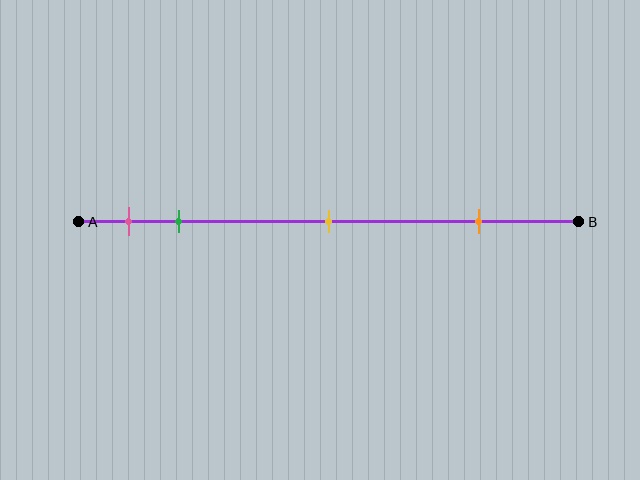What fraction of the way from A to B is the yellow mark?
The yellow mark is approximately 50% (0.5) of the way from A to B.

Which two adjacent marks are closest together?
The pink and green marks are the closest adjacent pair.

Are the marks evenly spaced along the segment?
No, the marks are not evenly spaced.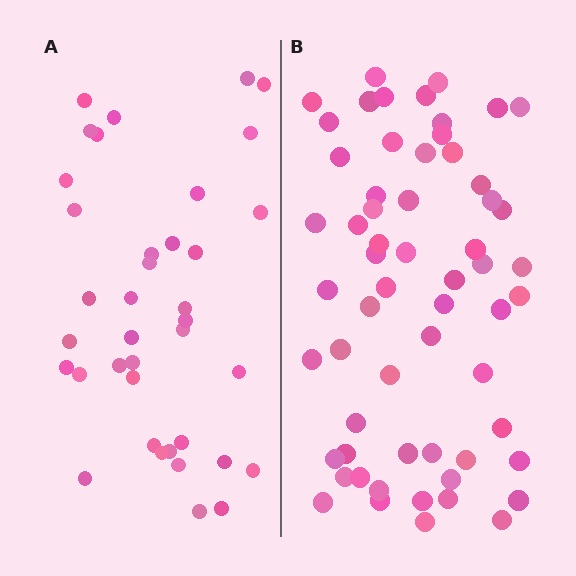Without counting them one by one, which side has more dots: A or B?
Region B (the right region) has more dots.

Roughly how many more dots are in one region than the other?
Region B has approximately 20 more dots than region A.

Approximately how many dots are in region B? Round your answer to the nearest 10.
About 60 dots.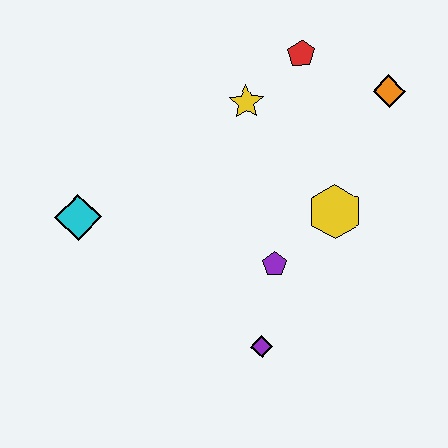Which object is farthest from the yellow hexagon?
The cyan diamond is farthest from the yellow hexagon.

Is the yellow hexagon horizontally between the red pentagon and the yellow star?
No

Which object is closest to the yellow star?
The red pentagon is closest to the yellow star.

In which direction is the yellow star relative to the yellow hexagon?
The yellow star is above the yellow hexagon.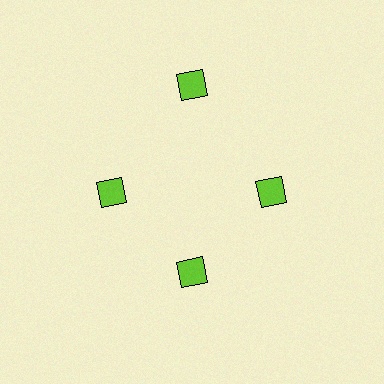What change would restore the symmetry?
The symmetry would be restored by moving it inward, back onto the ring so that all 4 diamonds sit at equal angles and equal distance from the center.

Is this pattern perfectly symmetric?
No. The 4 lime diamonds are arranged in a ring, but one element near the 12 o'clock position is pushed outward from the center, breaking the 4-fold rotational symmetry.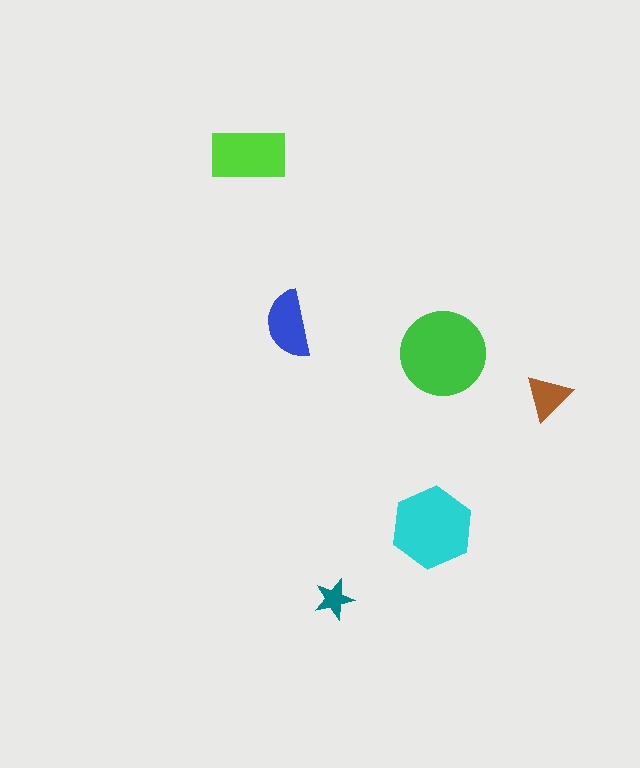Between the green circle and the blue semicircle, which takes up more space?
The green circle.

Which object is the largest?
The green circle.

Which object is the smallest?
The teal star.